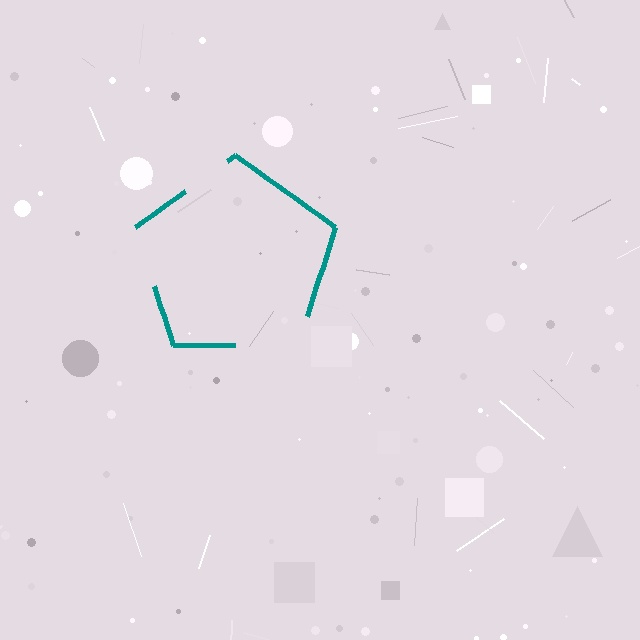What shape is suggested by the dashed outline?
The dashed outline suggests a pentagon.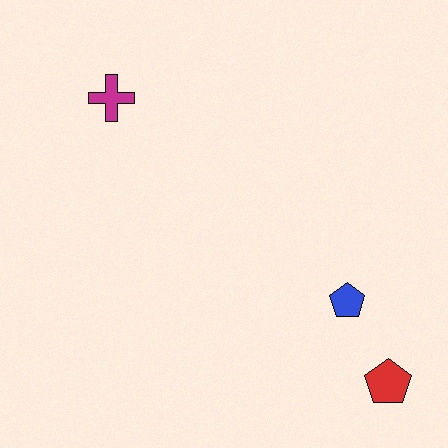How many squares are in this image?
There are no squares.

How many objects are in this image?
There are 3 objects.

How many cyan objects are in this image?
There are no cyan objects.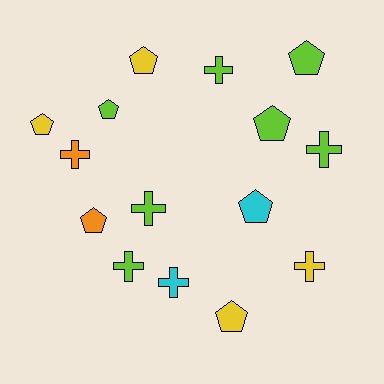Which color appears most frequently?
Lime, with 7 objects.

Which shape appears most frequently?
Pentagon, with 8 objects.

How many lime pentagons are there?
There are 3 lime pentagons.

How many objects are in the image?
There are 15 objects.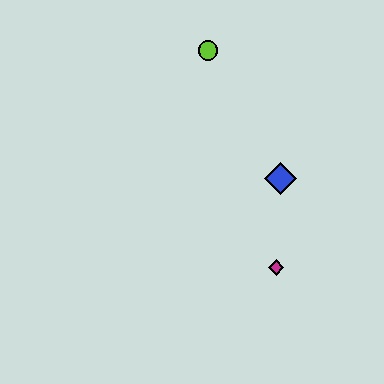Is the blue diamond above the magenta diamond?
Yes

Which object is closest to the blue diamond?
The magenta diamond is closest to the blue diamond.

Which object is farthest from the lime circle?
The magenta diamond is farthest from the lime circle.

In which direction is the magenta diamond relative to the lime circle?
The magenta diamond is below the lime circle.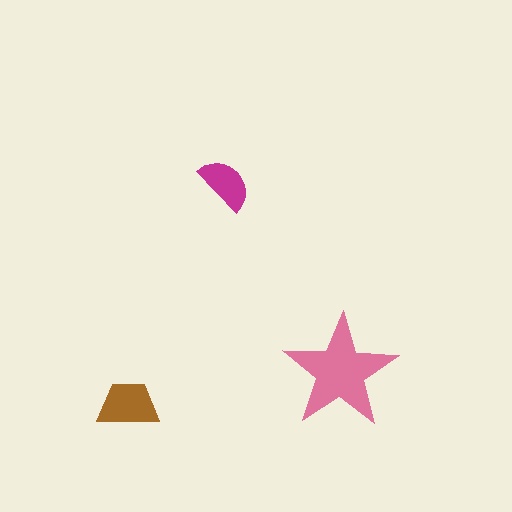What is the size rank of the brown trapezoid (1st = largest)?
2nd.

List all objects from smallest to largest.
The magenta semicircle, the brown trapezoid, the pink star.